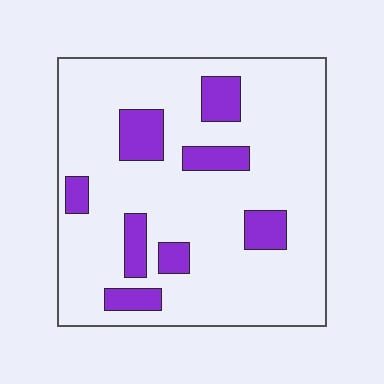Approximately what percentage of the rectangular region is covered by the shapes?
Approximately 15%.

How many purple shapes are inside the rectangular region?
8.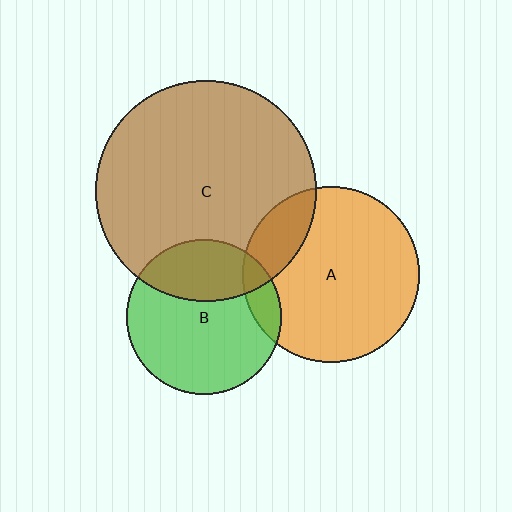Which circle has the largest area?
Circle C (brown).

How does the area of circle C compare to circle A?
Approximately 1.6 times.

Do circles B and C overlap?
Yes.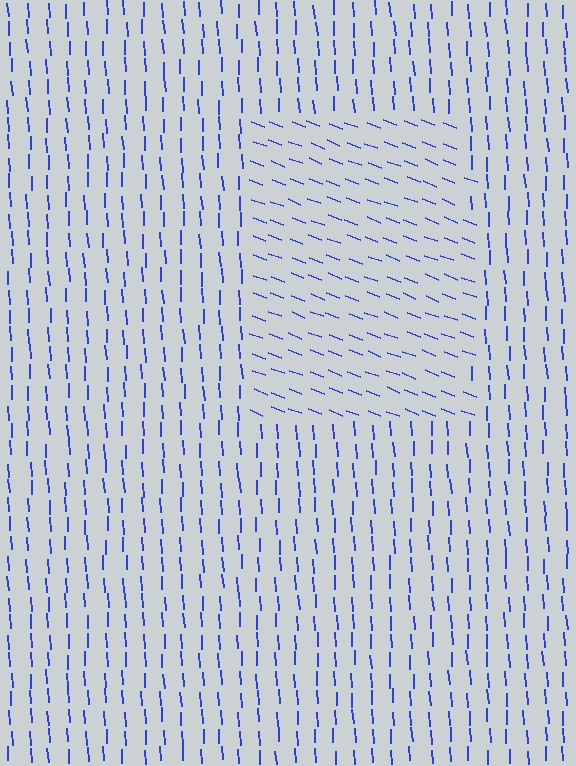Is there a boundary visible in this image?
Yes, there is a texture boundary formed by a change in line orientation.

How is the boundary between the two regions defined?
The boundary is defined purely by a change in line orientation (approximately 66 degrees difference). All lines are the same color and thickness.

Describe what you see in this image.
The image is filled with small blue line segments. A rectangle region in the image has lines oriented differently from the surrounding lines, creating a visible texture boundary.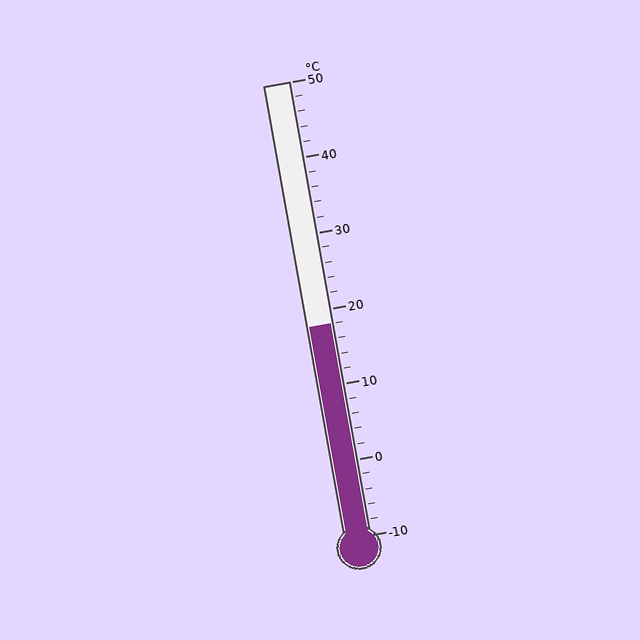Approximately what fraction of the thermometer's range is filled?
The thermometer is filled to approximately 45% of its range.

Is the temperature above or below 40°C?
The temperature is below 40°C.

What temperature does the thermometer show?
The thermometer shows approximately 18°C.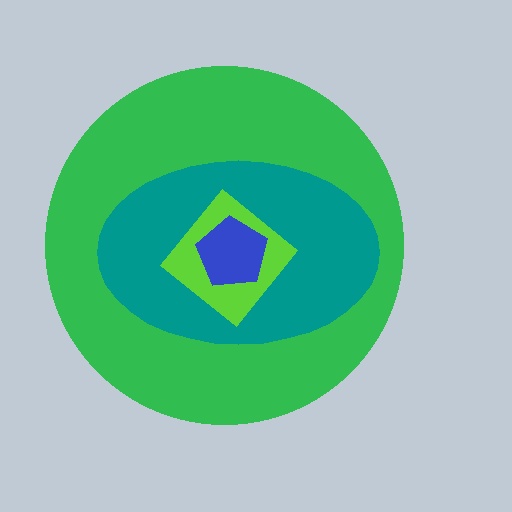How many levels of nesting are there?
4.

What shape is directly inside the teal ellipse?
The lime diamond.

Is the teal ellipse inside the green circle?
Yes.